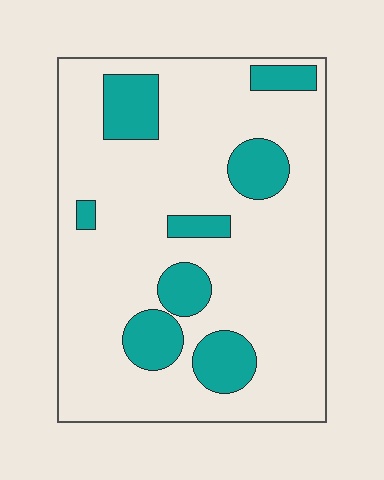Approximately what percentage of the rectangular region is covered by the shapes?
Approximately 20%.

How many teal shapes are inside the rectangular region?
8.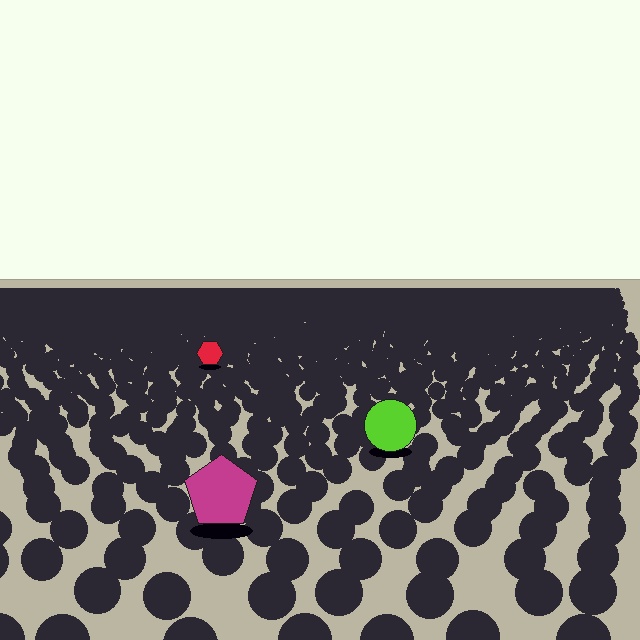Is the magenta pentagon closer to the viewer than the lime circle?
Yes. The magenta pentagon is closer — you can tell from the texture gradient: the ground texture is coarser near it.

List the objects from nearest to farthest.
From nearest to farthest: the magenta pentagon, the lime circle, the red hexagon.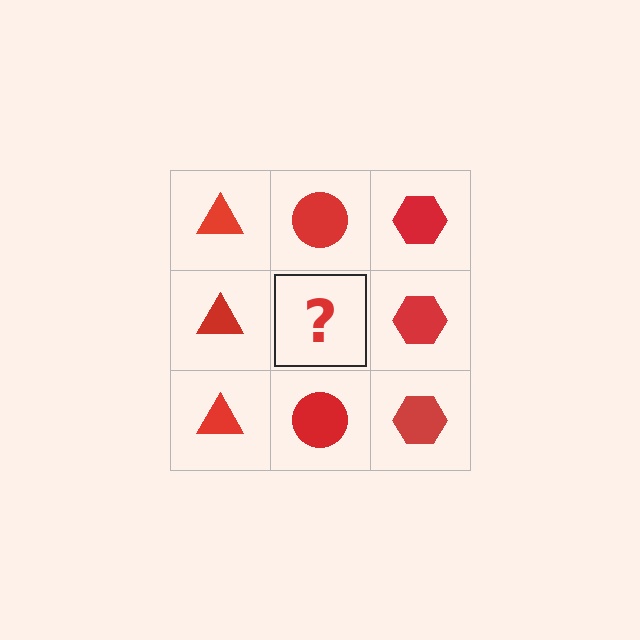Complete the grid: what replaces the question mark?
The question mark should be replaced with a red circle.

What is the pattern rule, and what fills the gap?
The rule is that each column has a consistent shape. The gap should be filled with a red circle.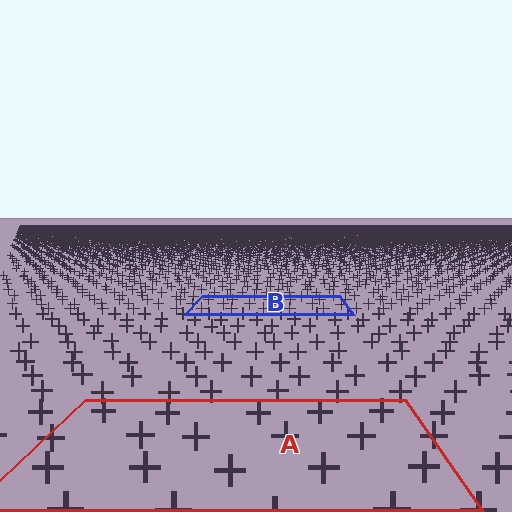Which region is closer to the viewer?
Region A is closer. The texture elements there are larger and more spread out.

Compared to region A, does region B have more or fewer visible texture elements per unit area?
Region B has more texture elements per unit area — they are packed more densely because it is farther away.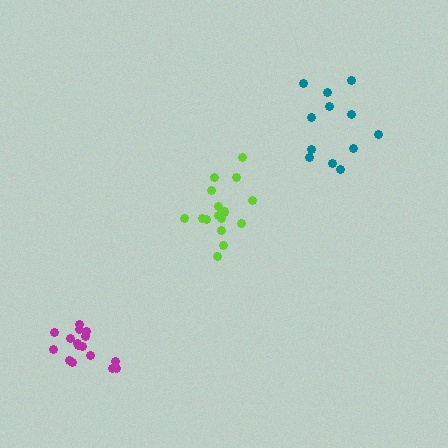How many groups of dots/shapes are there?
There are 3 groups.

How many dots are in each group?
Group 1: 17 dots, Group 2: 12 dots, Group 3: 16 dots (45 total).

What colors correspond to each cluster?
The clusters are colored: lime, teal, magenta.